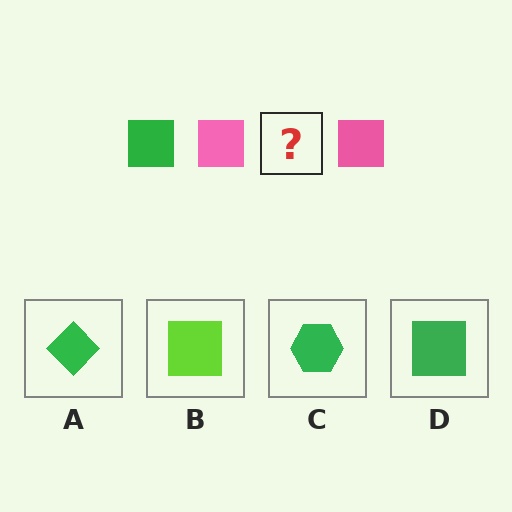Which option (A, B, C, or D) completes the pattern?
D.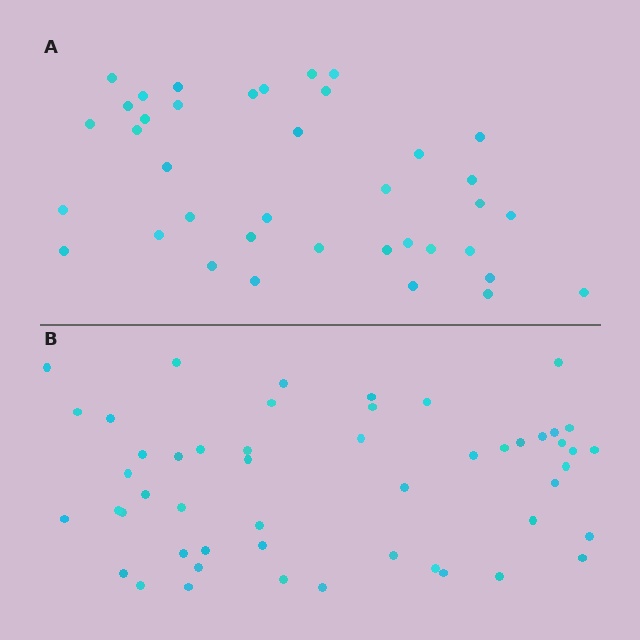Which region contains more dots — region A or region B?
Region B (the bottom region) has more dots.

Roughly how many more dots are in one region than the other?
Region B has approximately 15 more dots than region A.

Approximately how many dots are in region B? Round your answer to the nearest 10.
About 50 dots. (The exact count is 51, which rounds to 50.)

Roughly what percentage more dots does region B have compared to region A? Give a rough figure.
About 35% more.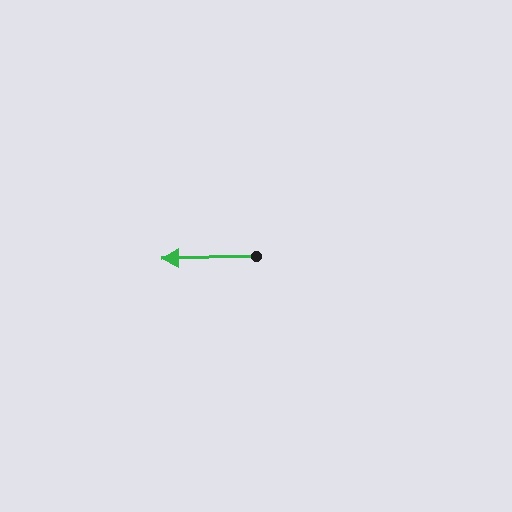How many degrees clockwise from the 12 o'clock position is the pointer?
Approximately 269 degrees.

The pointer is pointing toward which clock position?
Roughly 9 o'clock.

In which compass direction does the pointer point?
West.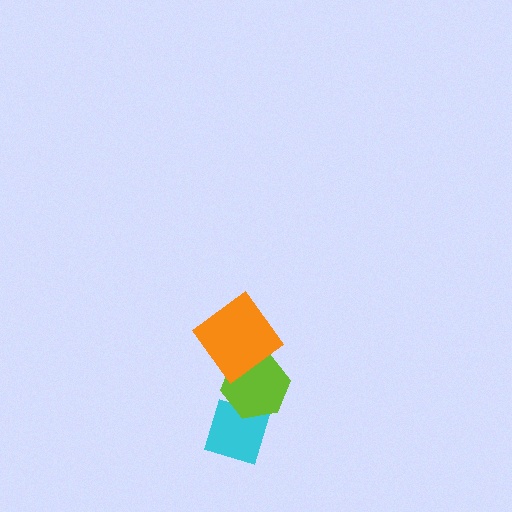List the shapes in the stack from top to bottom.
From top to bottom: the orange diamond, the lime hexagon, the cyan diamond.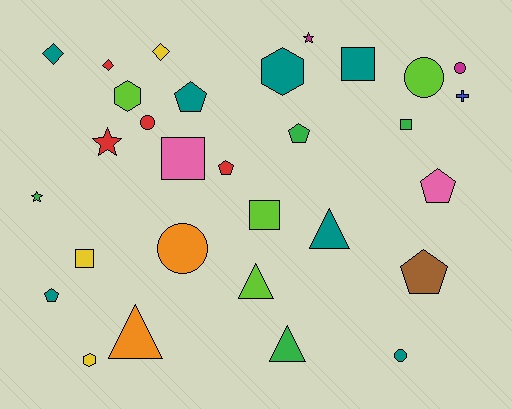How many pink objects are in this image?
There are 2 pink objects.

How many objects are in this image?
There are 30 objects.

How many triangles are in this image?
There are 4 triangles.